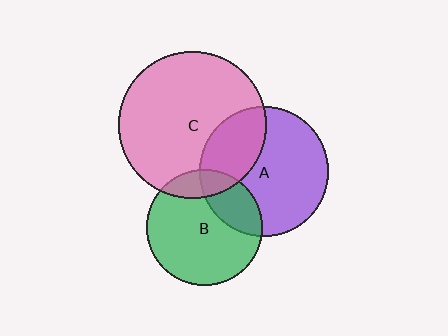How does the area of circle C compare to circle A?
Approximately 1.3 times.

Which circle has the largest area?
Circle C (pink).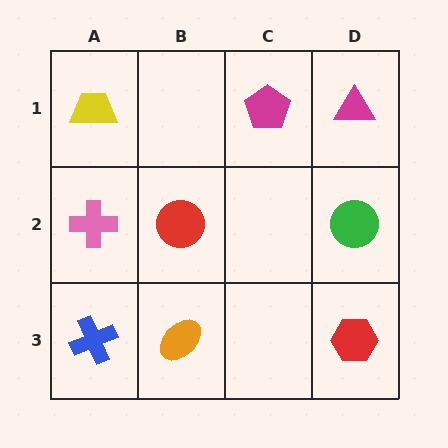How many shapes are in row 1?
3 shapes.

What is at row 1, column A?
A yellow trapezoid.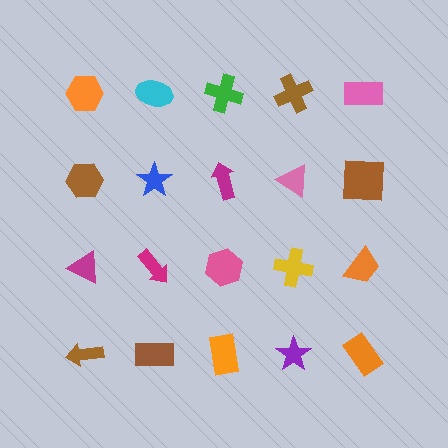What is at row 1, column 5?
A pink rectangle.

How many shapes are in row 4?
5 shapes.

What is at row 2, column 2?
A blue star.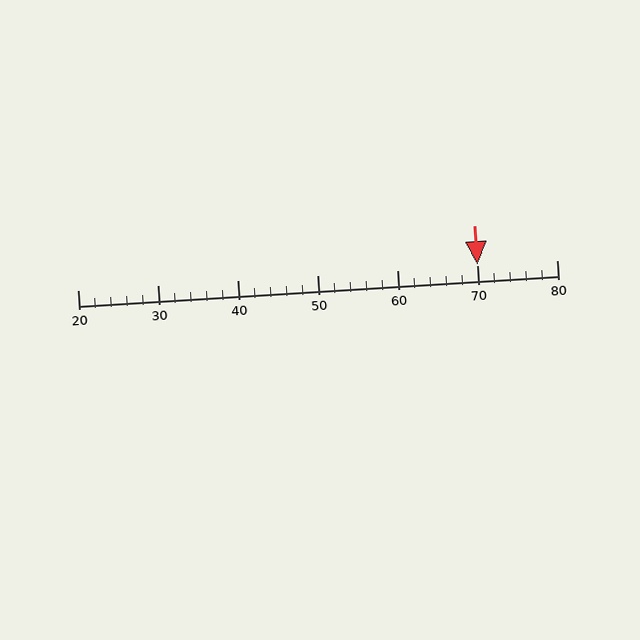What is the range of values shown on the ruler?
The ruler shows values from 20 to 80.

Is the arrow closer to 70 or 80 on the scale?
The arrow is closer to 70.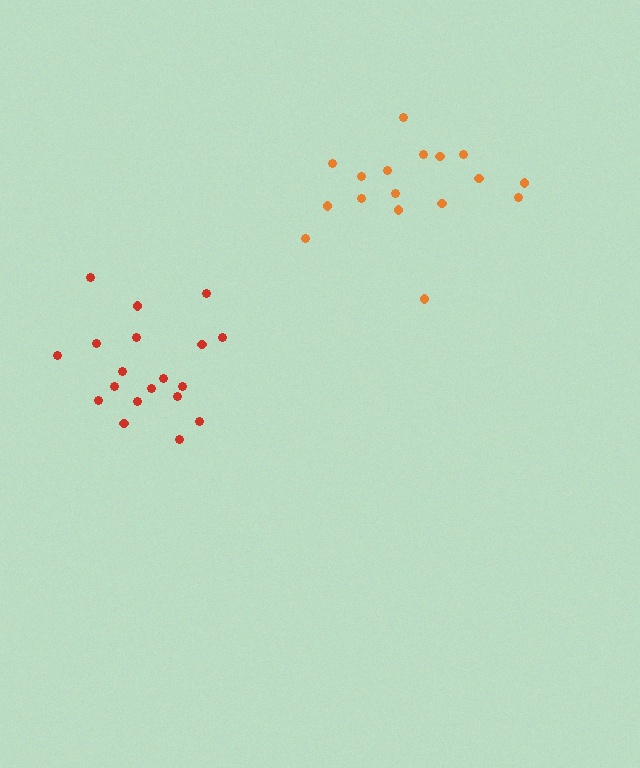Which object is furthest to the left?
The red cluster is leftmost.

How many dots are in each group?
Group 1: 17 dots, Group 2: 19 dots (36 total).